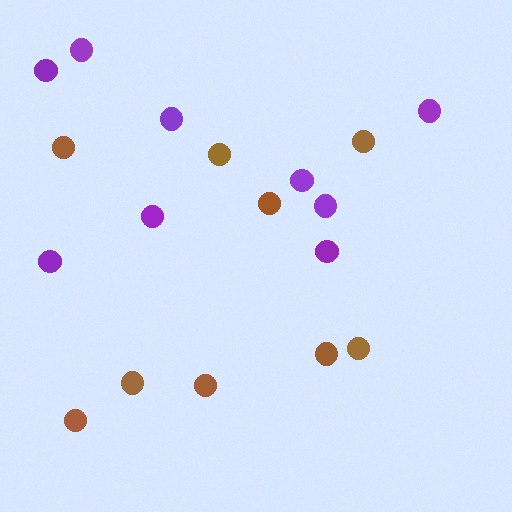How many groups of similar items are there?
There are 2 groups: one group of purple circles (9) and one group of brown circles (9).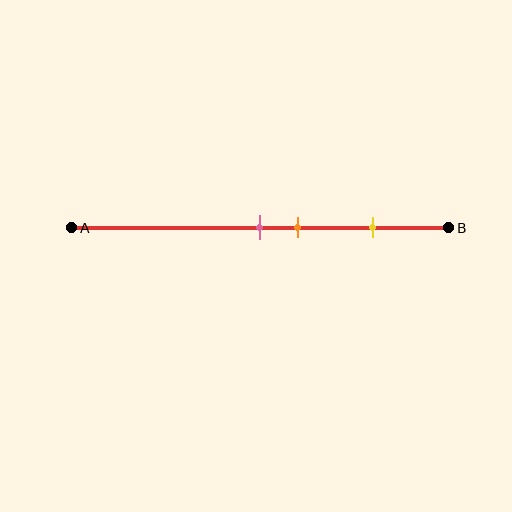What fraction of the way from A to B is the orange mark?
The orange mark is approximately 60% (0.6) of the way from A to B.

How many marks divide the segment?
There are 3 marks dividing the segment.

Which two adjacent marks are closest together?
The pink and orange marks are the closest adjacent pair.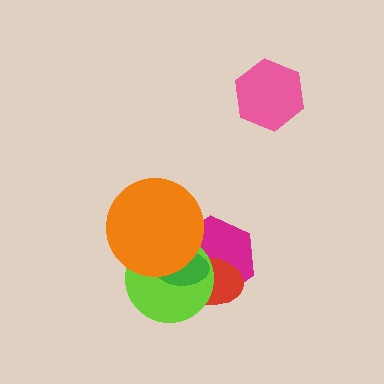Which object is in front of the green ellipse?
The orange circle is in front of the green ellipse.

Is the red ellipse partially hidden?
Yes, it is partially covered by another shape.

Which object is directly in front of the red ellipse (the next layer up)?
The lime circle is directly in front of the red ellipse.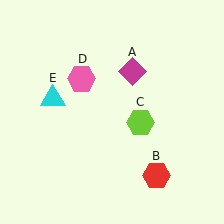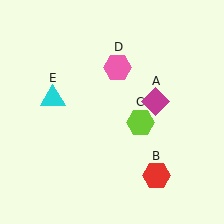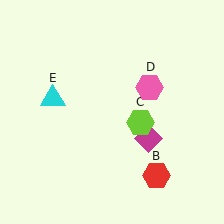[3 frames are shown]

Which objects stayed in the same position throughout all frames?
Red hexagon (object B) and lime hexagon (object C) and cyan triangle (object E) remained stationary.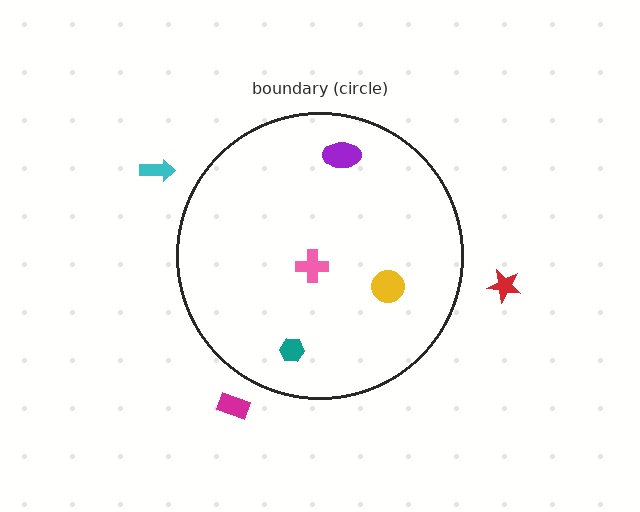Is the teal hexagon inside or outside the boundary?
Inside.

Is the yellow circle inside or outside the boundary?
Inside.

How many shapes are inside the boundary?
4 inside, 3 outside.